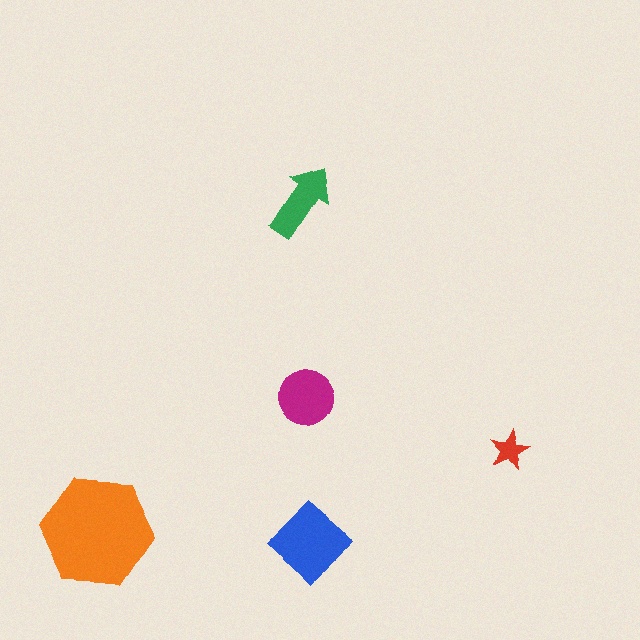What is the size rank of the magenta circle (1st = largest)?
3rd.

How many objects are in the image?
There are 5 objects in the image.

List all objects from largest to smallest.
The orange hexagon, the blue diamond, the magenta circle, the green arrow, the red star.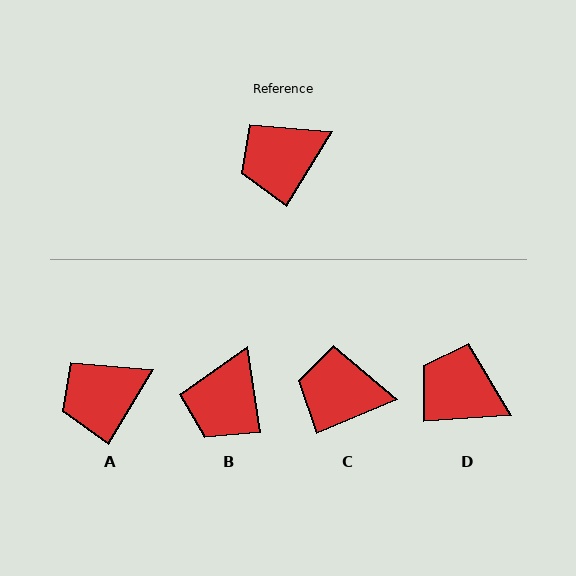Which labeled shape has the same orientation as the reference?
A.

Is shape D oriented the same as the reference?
No, it is off by about 54 degrees.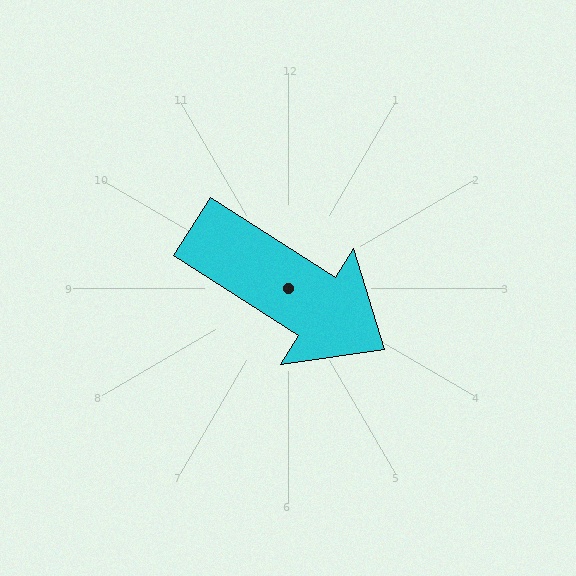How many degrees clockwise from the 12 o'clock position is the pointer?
Approximately 122 degrees.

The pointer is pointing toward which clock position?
Roughly 4 o'clock.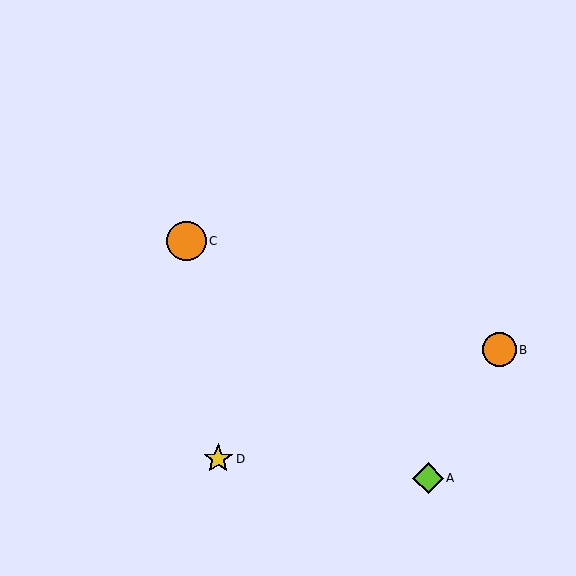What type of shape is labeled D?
Shape D is a yellow star.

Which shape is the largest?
The orange circle (labeled C) is the largest.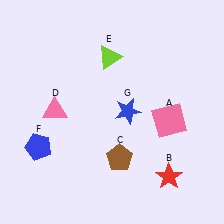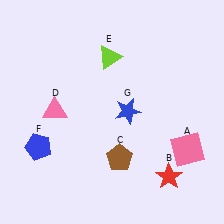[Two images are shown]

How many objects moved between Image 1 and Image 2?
1 object moved between the two images.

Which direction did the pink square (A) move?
The pink square (A) moved down.